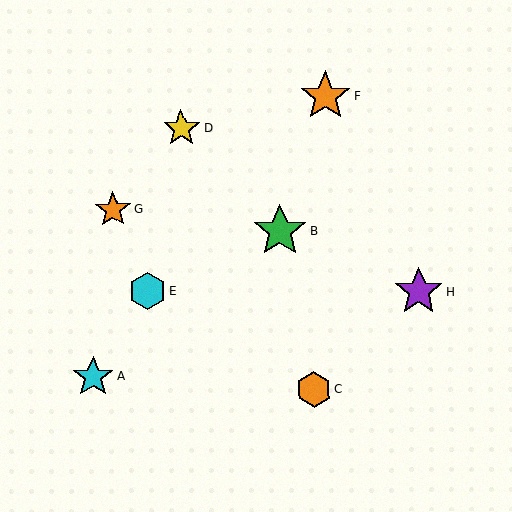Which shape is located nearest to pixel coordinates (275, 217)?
The green star (labeled B) at (280, 231) is nearest to that location.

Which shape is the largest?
The green star (labeled B) is the largest.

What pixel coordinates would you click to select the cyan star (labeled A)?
Click at (93, 377) to select the cyan star A.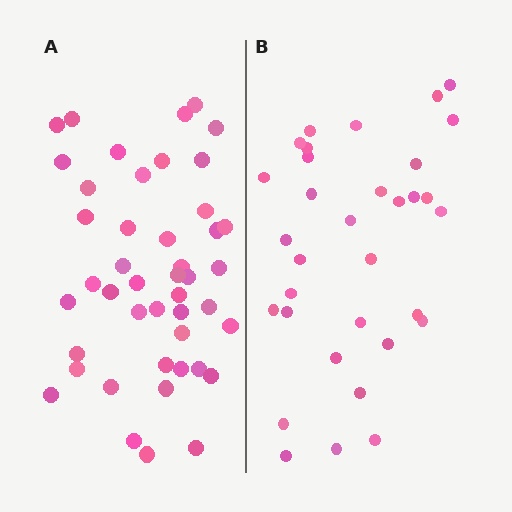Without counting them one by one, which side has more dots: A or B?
Region A (the left region) has more dots.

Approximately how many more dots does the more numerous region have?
Region A has roughly 12 or so more dots than region B.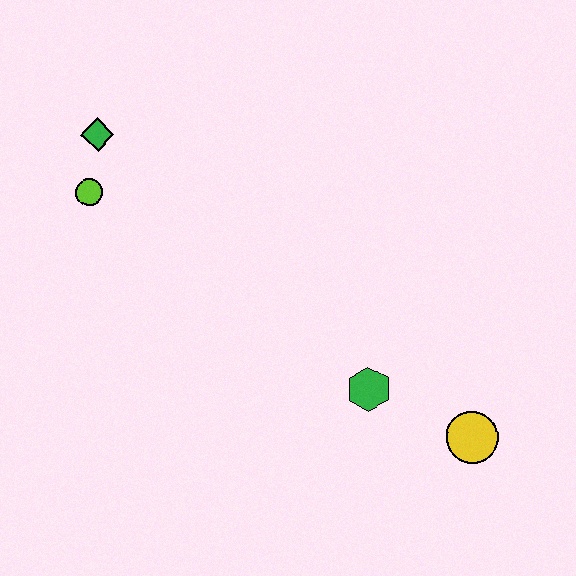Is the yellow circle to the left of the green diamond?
No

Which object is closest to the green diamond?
The lime circle is closest to the green diamond.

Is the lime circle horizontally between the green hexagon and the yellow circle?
No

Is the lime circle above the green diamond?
No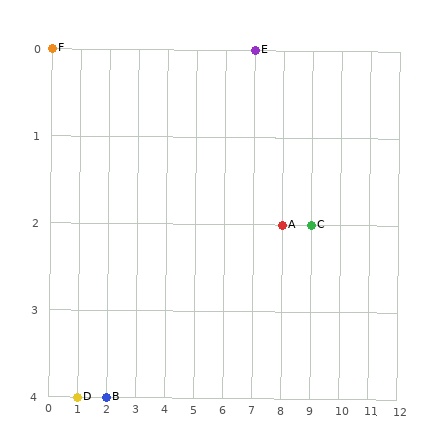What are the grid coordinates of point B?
Point B is at grid coordinates (2, 4).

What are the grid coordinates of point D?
Point D is at grid coordinates (1, 4).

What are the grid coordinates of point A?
Point A is at grid coordinates (8, 2).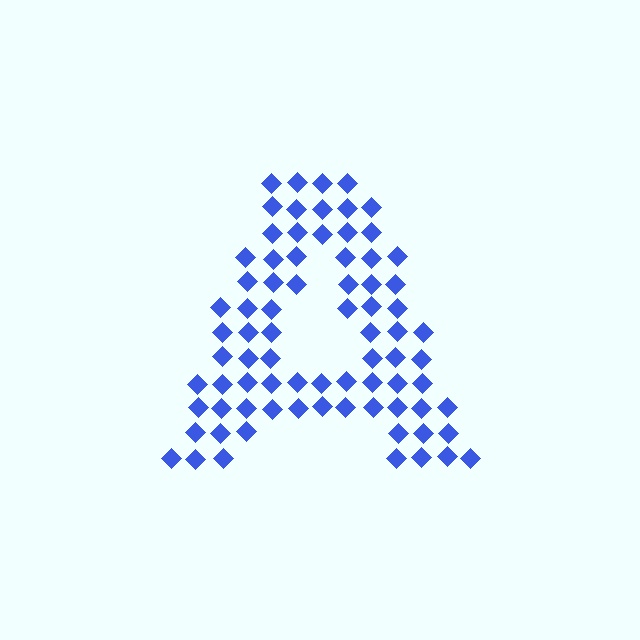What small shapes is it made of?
It is made of small diamonds.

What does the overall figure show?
The overall figure shows the letter A.